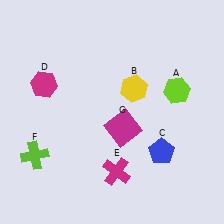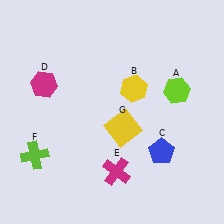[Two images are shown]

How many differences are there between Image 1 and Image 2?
There is 1 difference between the two images.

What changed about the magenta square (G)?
In Image 1, G is magenta. In Image 2, it changed to yellow.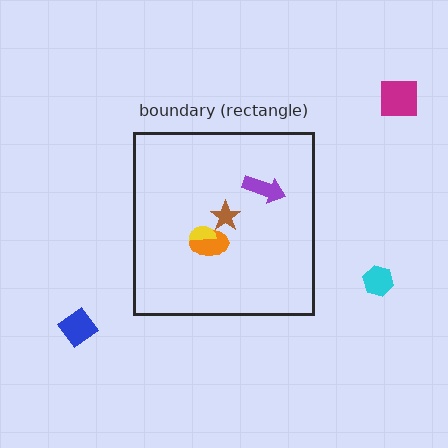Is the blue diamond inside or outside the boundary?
Outside.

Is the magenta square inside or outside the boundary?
Outside.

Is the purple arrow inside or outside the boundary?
Inside.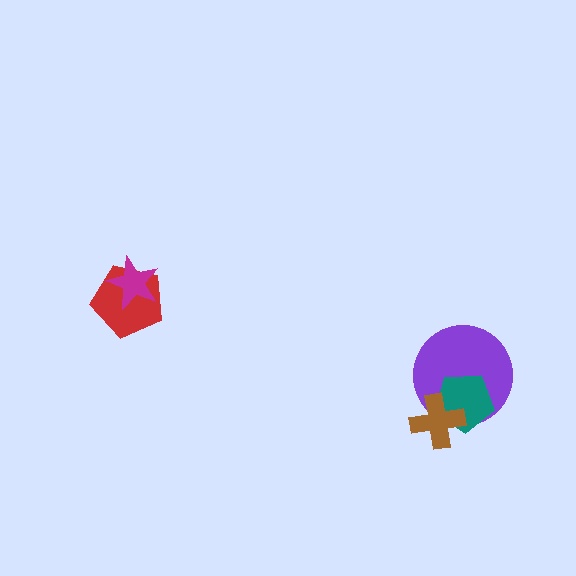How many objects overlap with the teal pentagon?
2 objects overlap with the teal pentagon.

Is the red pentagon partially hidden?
Yes, it is partially covered by another shape.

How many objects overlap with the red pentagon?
1 object overlaps with the red pentagon.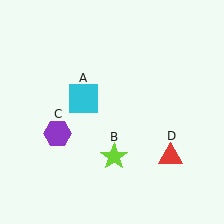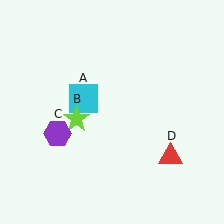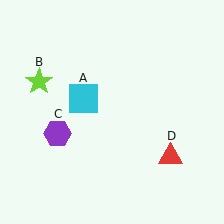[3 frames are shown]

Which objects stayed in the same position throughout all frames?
Cyan square (object A) and purple hexagon (object C) and red triangle (object D) remained stationary.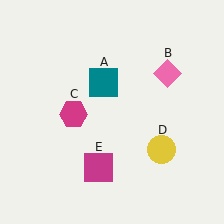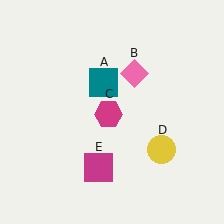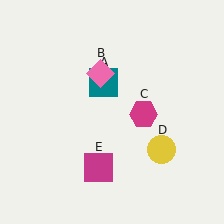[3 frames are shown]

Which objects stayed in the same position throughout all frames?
Teal square (object A) and yellow circle (object D) and magenta square (object E) remained stationary.